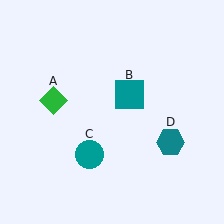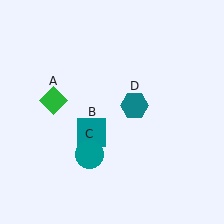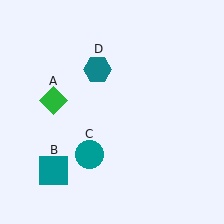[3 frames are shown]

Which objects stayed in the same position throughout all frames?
Green diamond (object A) and teal circle (object C) remained stationary.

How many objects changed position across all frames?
2 objects changed position: teal square (object B), teal hexagon (object D).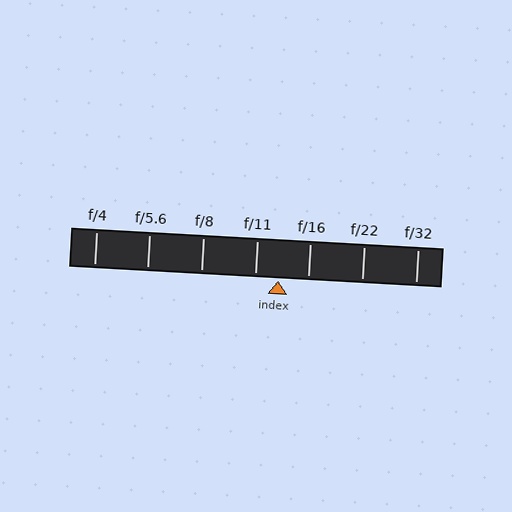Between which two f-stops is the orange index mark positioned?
The index mark is between f/11 and f/16.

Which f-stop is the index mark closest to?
The index mark is closest to f/11.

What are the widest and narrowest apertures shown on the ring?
The widest aperture shown is f/4 and the narrowest is f/32.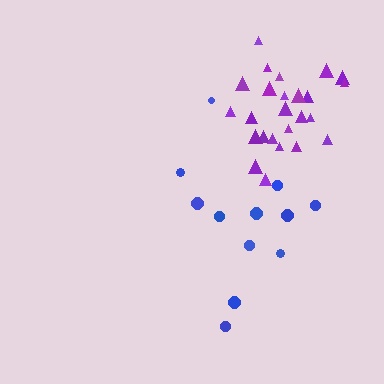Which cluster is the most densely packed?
Purple.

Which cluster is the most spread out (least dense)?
Blue.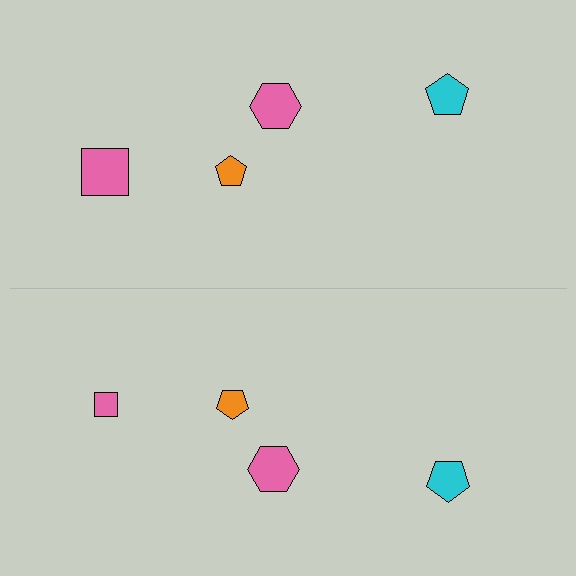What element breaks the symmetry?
The pink square on the bottom side has a different size than its mirror counterpart.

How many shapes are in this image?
There are 8 shapes in this image.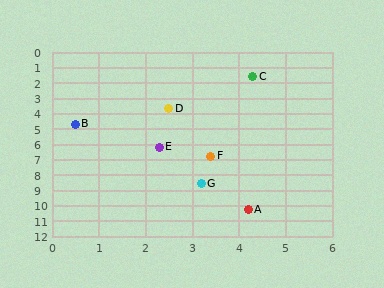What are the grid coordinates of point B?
Point B is at approximately (0.5, 4.7).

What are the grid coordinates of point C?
Point C is at approximately (4.3, 1.6).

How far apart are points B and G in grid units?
Points B and G are about 4.7 grid units apart.